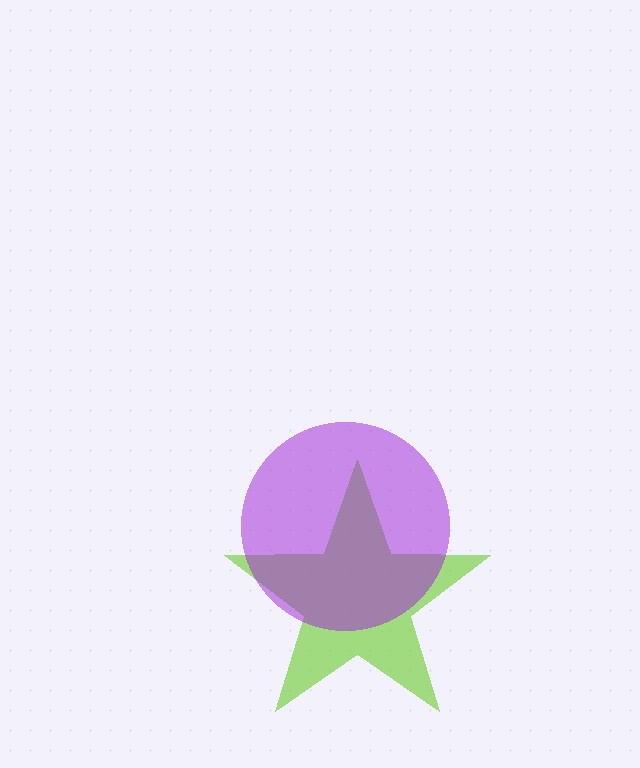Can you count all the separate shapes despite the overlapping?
Yes, there are 2 separate shapes.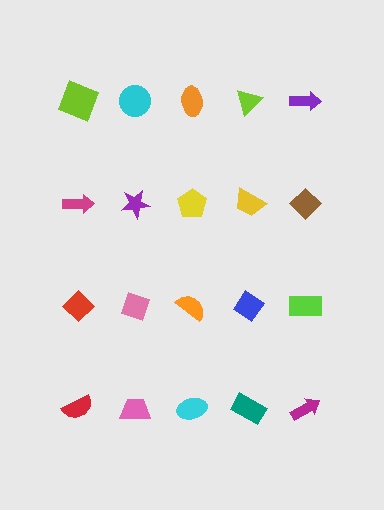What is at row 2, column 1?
A magenta arrow.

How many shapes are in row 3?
5 shapes.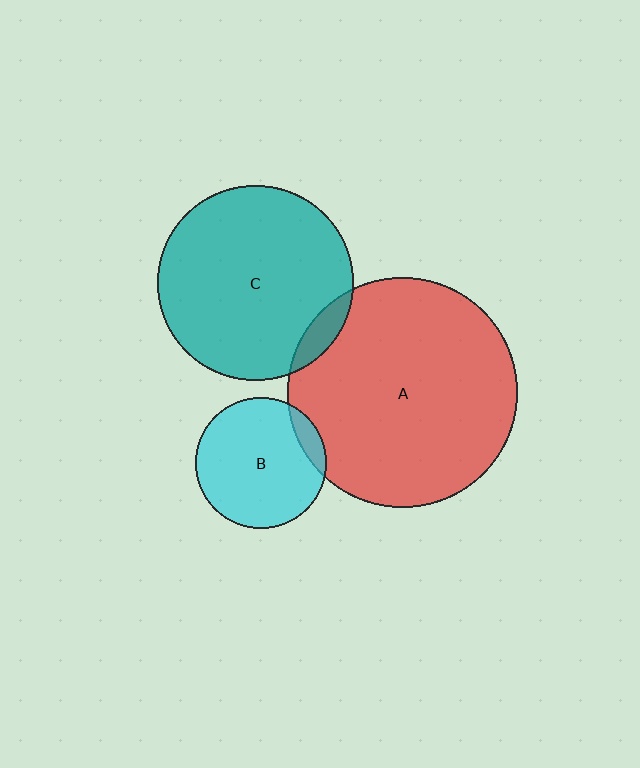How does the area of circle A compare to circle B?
Approximately 3.1 times.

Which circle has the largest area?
Circle A (red).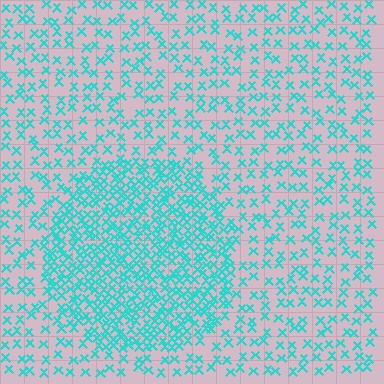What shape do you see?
I see a circle.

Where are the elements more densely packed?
The elements are more densely packed inside the circle boundary.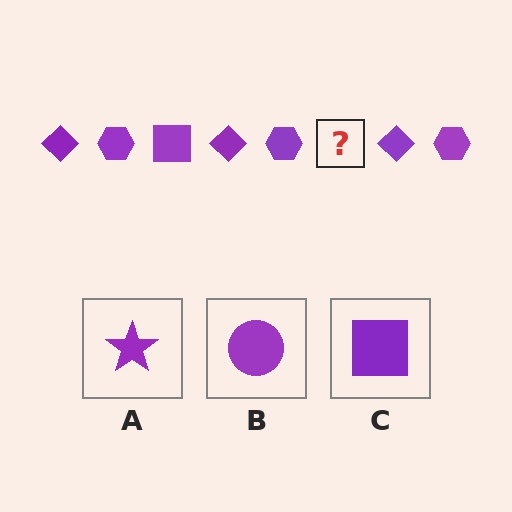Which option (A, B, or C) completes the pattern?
C.